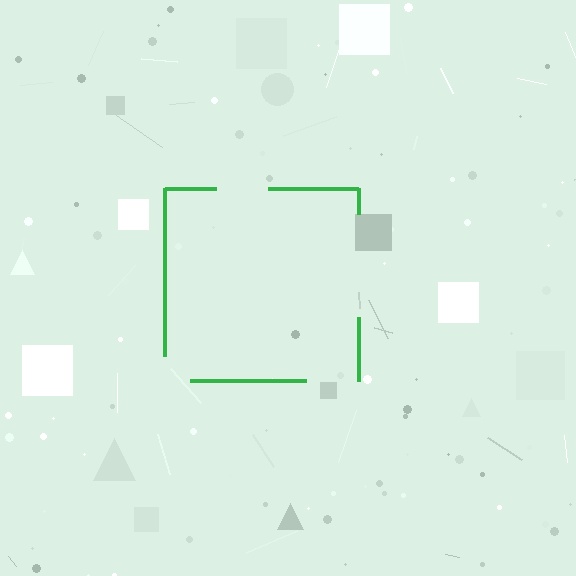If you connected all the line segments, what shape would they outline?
They would outline a square.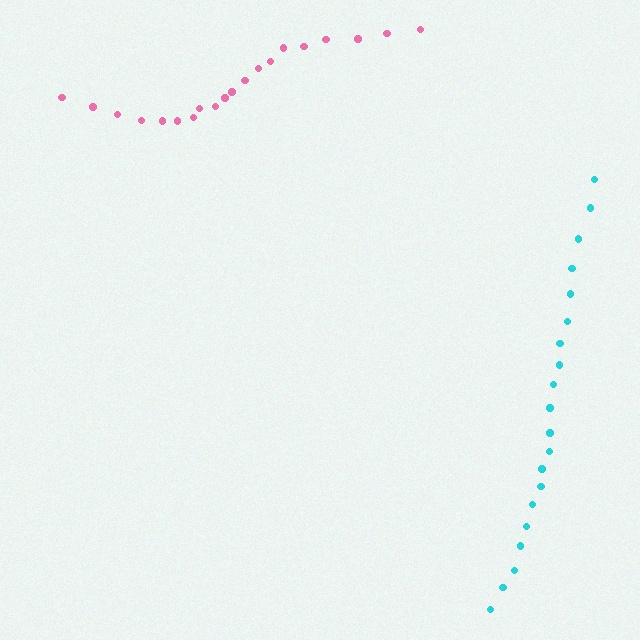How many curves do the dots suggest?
There are 2 distinct paths.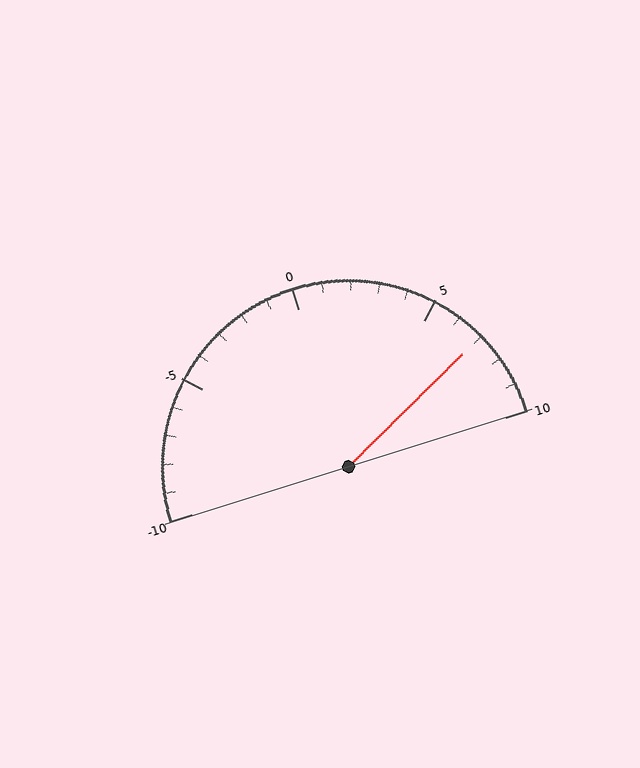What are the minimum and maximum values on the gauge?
The gauge ranges from -10 to 10.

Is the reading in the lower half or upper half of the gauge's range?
The reading is in the upper half of the range (-10 to 10).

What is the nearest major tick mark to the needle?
The nearest major tick mark is 5.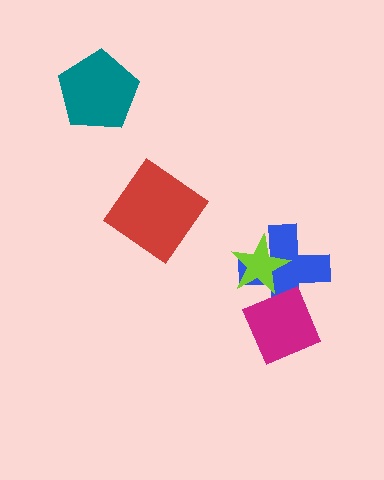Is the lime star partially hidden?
Yes, it is partially covered by another shape.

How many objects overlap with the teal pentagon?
0 objects overlap with the teal pentagon.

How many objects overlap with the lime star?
2 objects overlap with the lime star.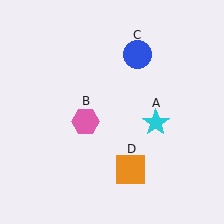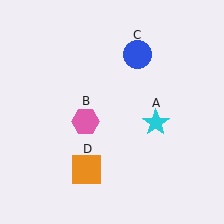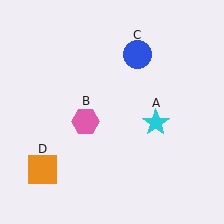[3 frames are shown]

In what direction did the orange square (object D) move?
The orange square (object D) moved left.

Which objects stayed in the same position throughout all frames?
Cyan star (object A) and pink hexagon (object B) and blue circle (object C) remained stationary.